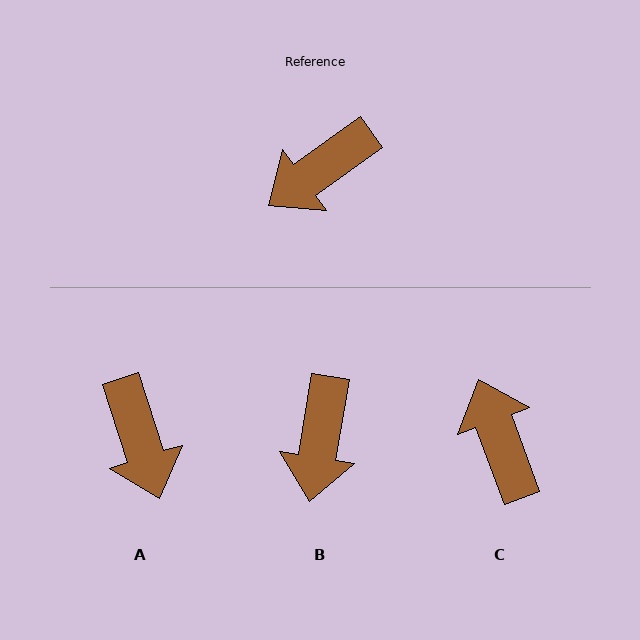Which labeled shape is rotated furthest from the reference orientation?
C, about 105 degrees away.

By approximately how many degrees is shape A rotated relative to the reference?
Approximately 72 degrees counter-clockwise.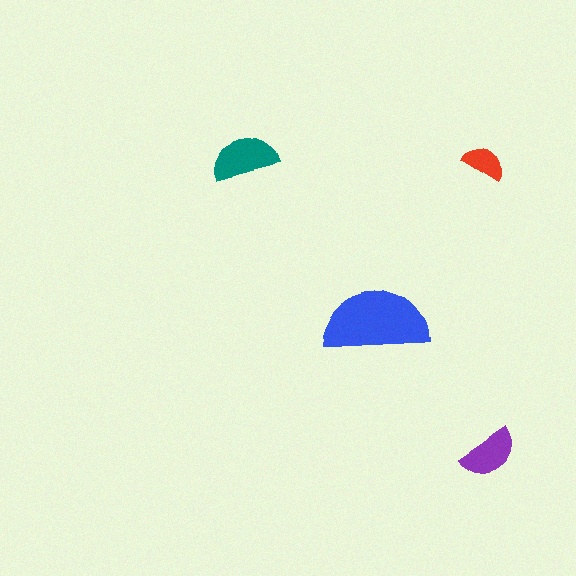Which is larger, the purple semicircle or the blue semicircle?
The blue one.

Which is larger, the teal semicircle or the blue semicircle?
The blue one.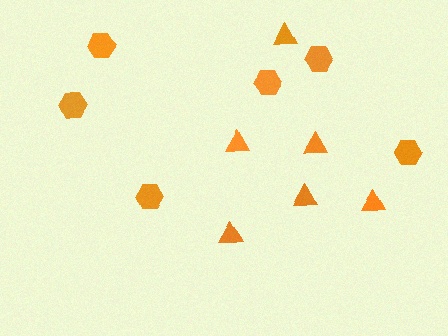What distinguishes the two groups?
There are 2 groups: one group of hexagons (6) and one group of triangles (6).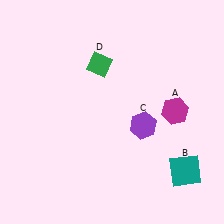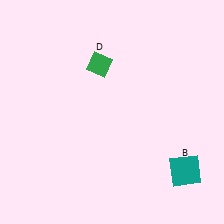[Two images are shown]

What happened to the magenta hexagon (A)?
The magenta hexagon (A) was removed in Image 2. It was in the top-right area of Image 1.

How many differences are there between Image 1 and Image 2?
There are 2 differences between the two images.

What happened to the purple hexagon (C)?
The purple hexagon (C) was removed in Image 2. It was in the bottom-right area of Image 1.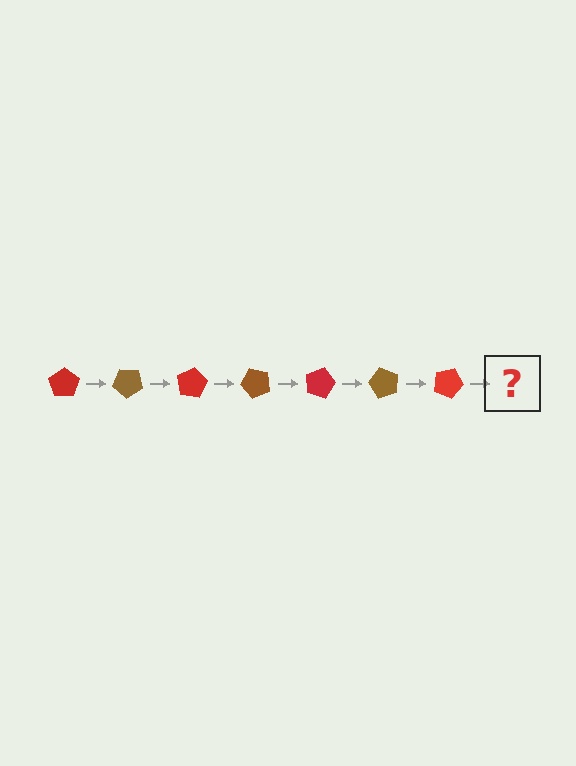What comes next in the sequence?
The next element should be a brown pentagon, rotated 280 degrees from the start.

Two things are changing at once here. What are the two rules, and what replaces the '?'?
The two rules are that it rotates 40 degrees each step and the color cycles through red and brown. The '?' should be a brown pentagon, rotated 280 degrees from the start.